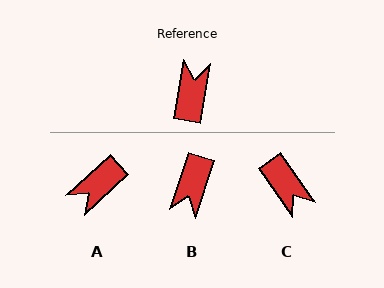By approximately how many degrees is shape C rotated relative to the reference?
Approximately 135 degrees clockwise.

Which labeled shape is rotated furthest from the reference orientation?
B, about 172 degrees away.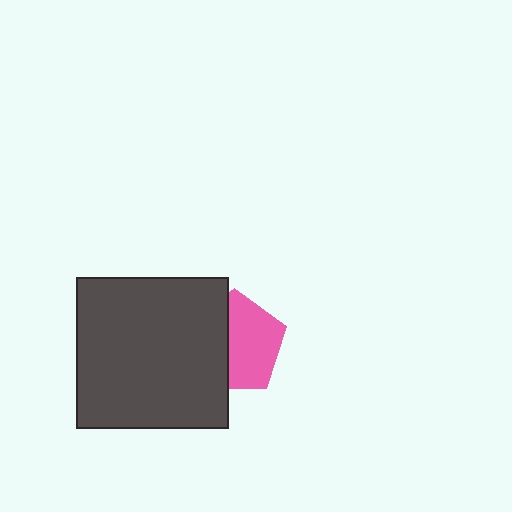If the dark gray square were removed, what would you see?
You would see the complete pink pentagon.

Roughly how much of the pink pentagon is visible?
About half of it is visible (roughly 57%).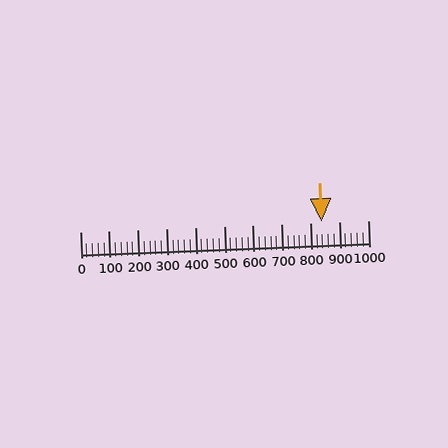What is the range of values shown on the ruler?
The ruler shows values from 0 to 1000.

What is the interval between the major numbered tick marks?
The major tick marks are spaced 100 units apart.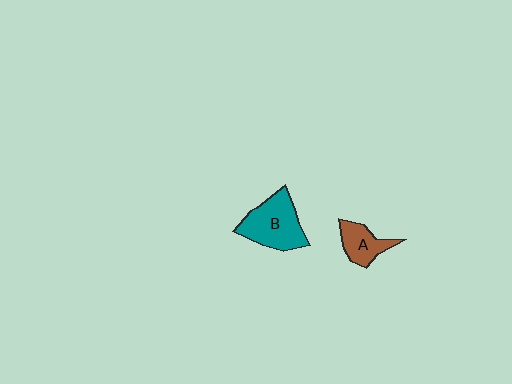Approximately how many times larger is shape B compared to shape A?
Approximately 1.8 times.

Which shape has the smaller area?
Shape A (brown).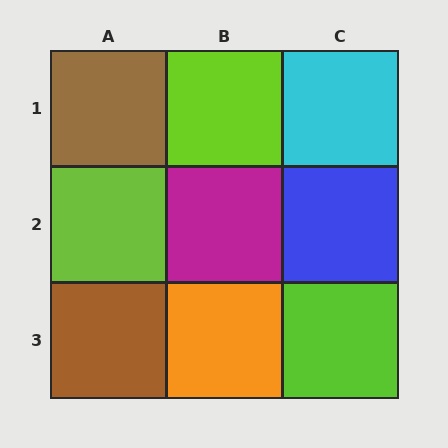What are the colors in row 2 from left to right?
Lime, magenta, blue.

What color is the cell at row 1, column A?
Brown.